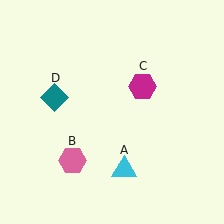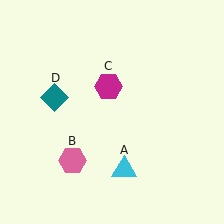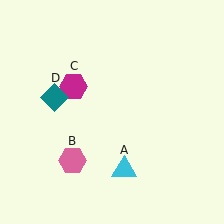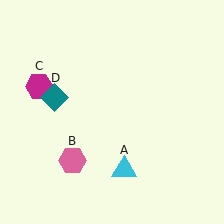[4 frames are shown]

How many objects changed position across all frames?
1 object changed position: magenta hexagon (object C).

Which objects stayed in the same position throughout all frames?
Cyan triangle (object A) and pink hexagon (object B) and teal diamond (object D) remained stationary.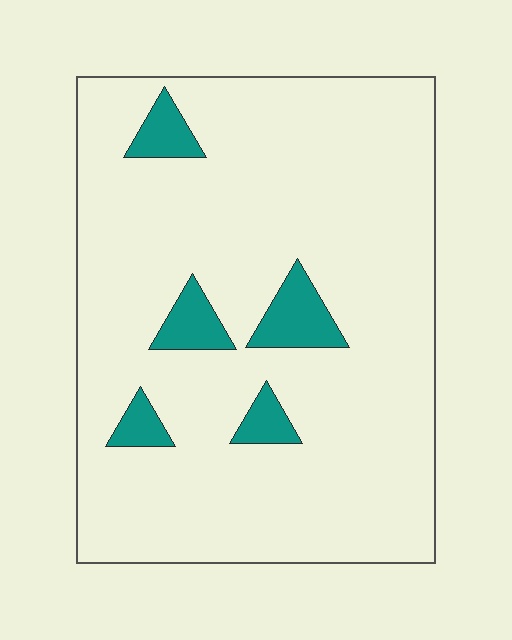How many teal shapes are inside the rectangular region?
5.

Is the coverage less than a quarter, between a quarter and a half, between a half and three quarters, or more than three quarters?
Less than a quarter.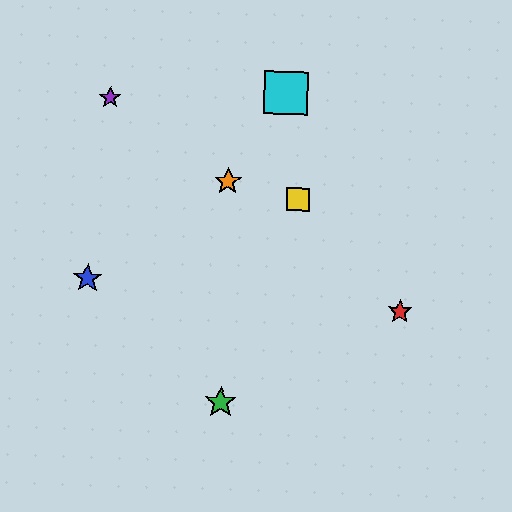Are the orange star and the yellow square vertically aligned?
No, the orange star is at x≈228 and the yellow square is at x≈298.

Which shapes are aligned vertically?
The green star, the orange star are aligned vertically.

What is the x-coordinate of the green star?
The green star is at x≈221.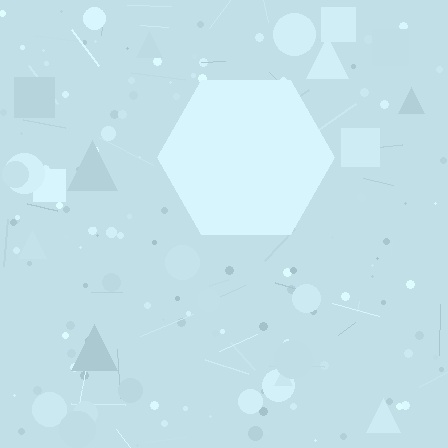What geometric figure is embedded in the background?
A hexagon is embedded in the background.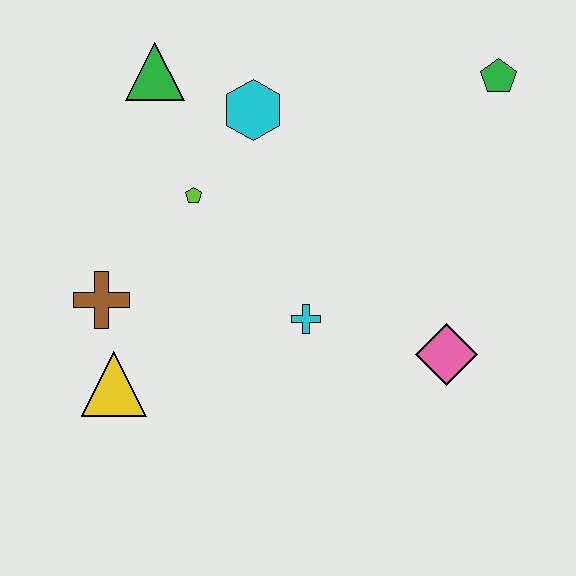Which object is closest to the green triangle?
The cyan hexagon is closest to the green triangle.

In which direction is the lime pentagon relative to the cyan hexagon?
The lime pentagon is below the cyan hexagon.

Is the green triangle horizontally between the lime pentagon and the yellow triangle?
Yes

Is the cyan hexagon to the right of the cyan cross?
No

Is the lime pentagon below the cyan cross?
No